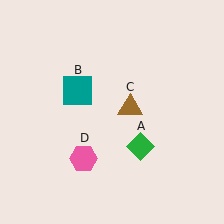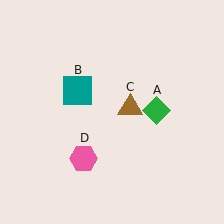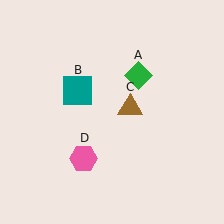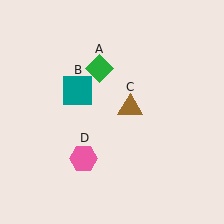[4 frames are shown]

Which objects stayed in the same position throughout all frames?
Teal square (object B) and brown triangle (object C) and pink hexagon (object D) remained stationary.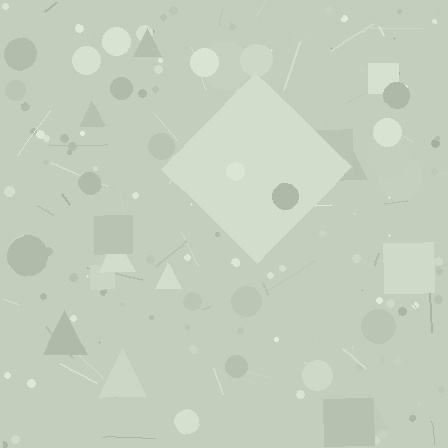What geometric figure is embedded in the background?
A diamond is embedded in the background.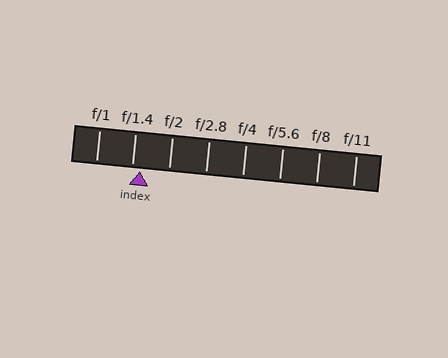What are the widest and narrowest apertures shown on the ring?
The widest aperture shown is f/1 and the narrowest is f/11.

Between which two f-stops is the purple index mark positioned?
The index mark is between f/1.4 and f/2.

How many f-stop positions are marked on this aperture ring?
There are 8 f-stop positions marked.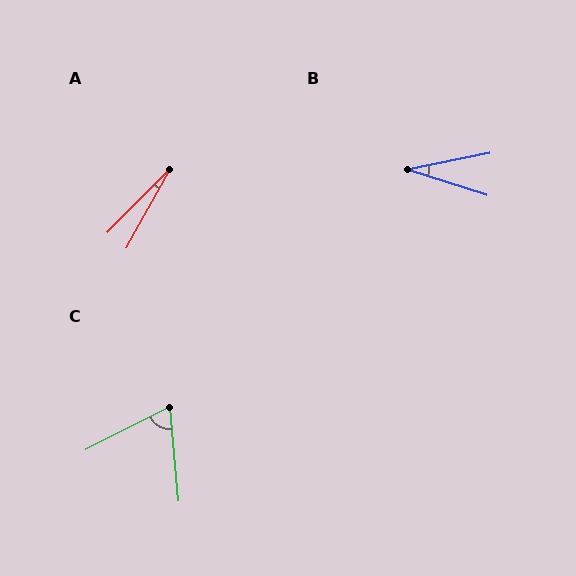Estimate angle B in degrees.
Approximately 29 degrees.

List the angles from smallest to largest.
A (15°), B (29°), C (68°).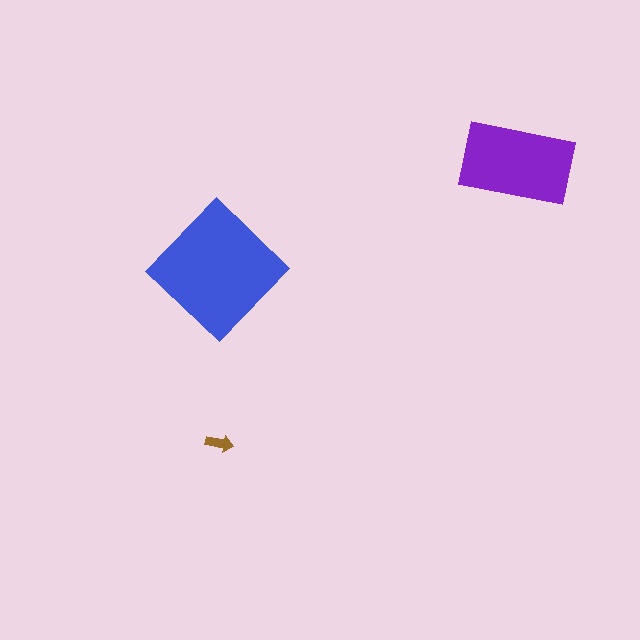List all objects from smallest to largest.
The brown arrow, the purple rectangle, the blue diamond.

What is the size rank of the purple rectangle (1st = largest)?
2nd.